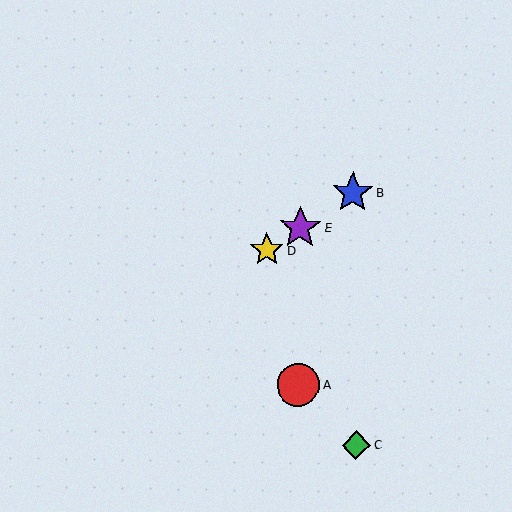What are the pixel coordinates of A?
Object A is at (298, 385).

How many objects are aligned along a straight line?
3 objects (B, D, E) are aligned along a straight line.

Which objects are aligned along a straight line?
Objects B, D, E are aligned along a straight line.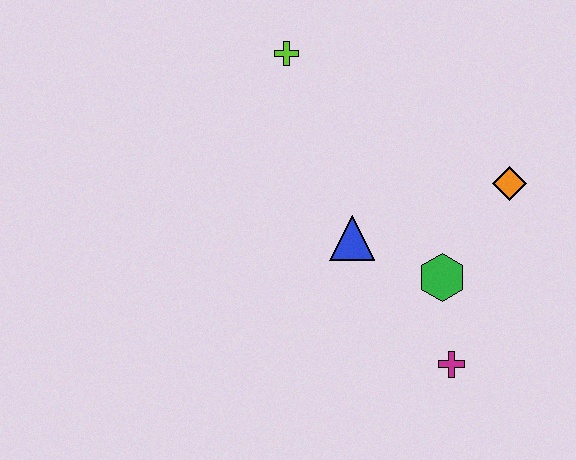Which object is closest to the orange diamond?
The green hexagon is closest to the orange diamond.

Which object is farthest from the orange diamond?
The lime cross is farthest from the orange diamond.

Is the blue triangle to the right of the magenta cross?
No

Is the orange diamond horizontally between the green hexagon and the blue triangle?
No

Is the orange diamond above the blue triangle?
Yes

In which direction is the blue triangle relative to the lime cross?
The blue triangle is below the lime cross.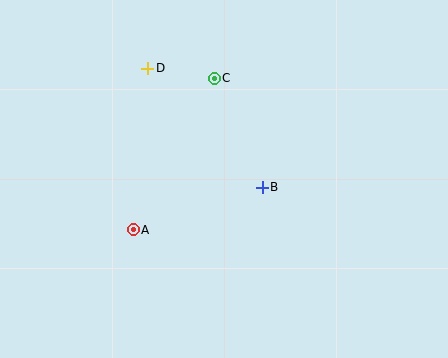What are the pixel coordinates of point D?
Point D is at (148, 68).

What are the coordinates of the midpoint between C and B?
The midpoint between C and B is at (238, 133).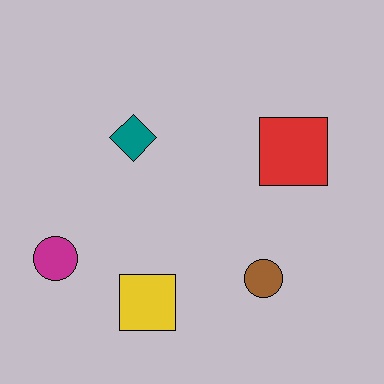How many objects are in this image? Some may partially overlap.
There are 5 objects.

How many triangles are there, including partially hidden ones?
There are no triangles.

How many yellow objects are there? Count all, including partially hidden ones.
There is 1 yellow object.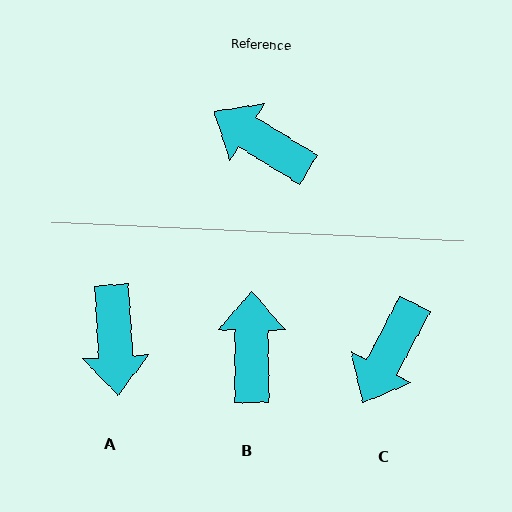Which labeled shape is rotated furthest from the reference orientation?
A, about 125 degrees away.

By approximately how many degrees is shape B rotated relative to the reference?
Approximately 58 degrees clockwise.